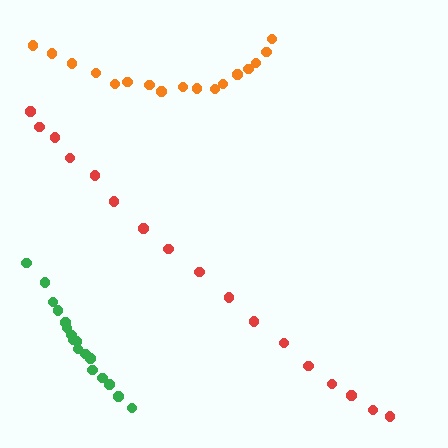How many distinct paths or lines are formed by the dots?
There are 3 distinct paths.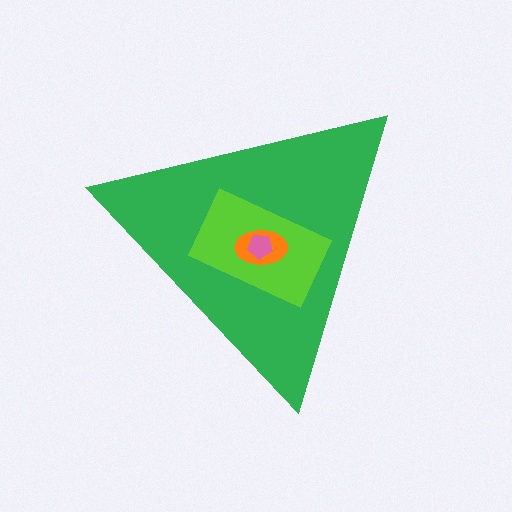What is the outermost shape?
The green triangle.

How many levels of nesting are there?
4.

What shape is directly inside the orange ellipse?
The pink pentagon.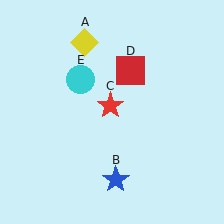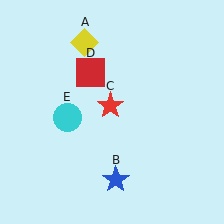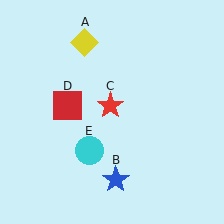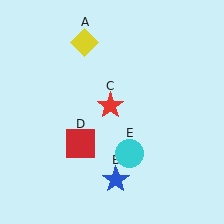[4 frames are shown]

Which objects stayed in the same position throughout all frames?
Yellow diamond (object A) and blue star (object B) and red star (object C) remained stationary.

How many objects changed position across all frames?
2 objects changed position: red square (object D), cyan circle (object E).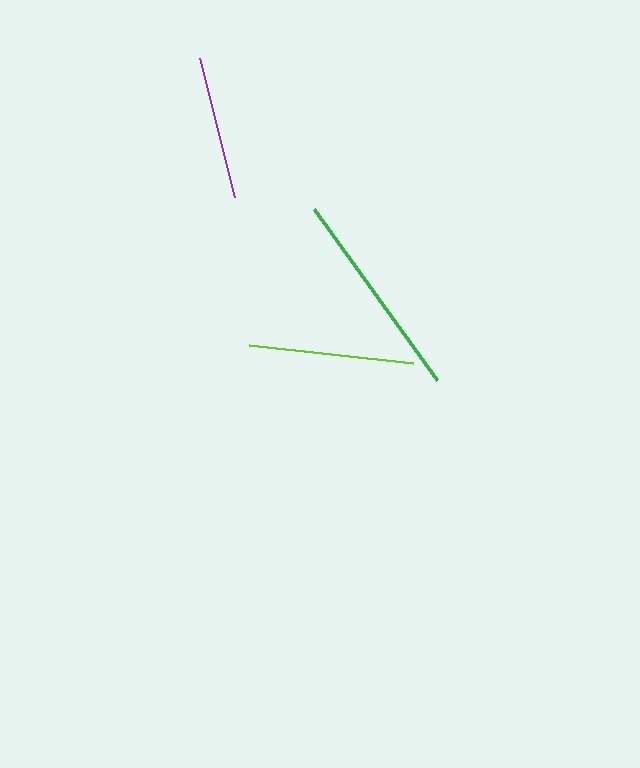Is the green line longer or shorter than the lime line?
The green line is longer than the lime line.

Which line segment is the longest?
The green line is the longest at approximately 210 pixels.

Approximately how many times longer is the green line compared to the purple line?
The green line is approximately 1.5 times the length of the purple line.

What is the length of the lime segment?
The lime segment is approximately 165 pixels long.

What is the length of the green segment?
The green segment is approximately 210 pixels long.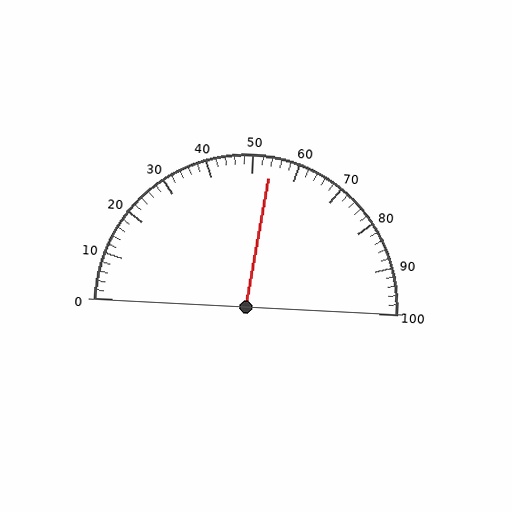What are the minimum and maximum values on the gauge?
The gauge ranges from 0 to 100.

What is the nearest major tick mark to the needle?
The nearest major tick mark is 50.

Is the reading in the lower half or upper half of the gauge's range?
The reading is in the upper half of the range (0 to 100).